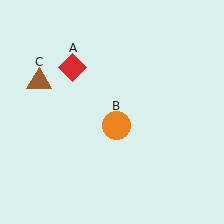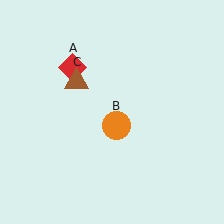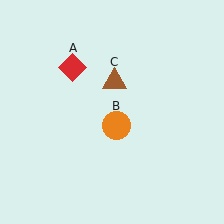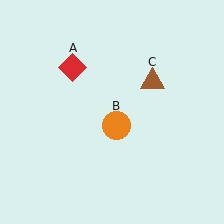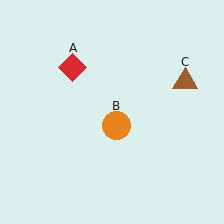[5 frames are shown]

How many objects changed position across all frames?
1 object changed position: brown triangle (object C).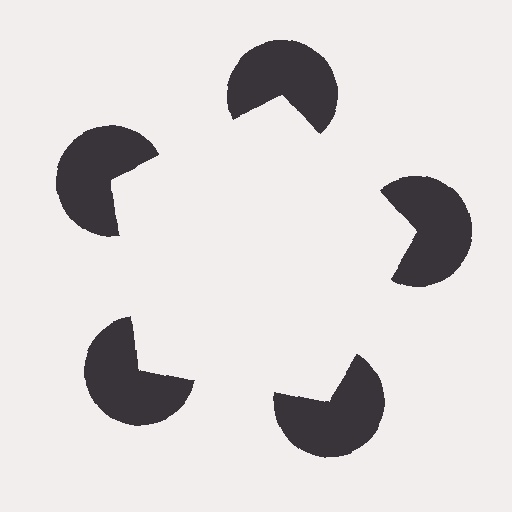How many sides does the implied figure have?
5 sides.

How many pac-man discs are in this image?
There are 5 — one at each vertex of the illusory pentagon.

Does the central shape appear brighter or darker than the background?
It typically appears slightly brighter than the background, even though no actual brightness change is drawn.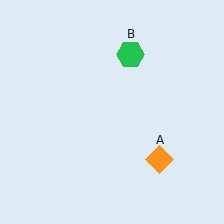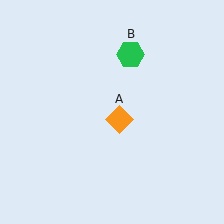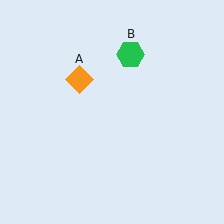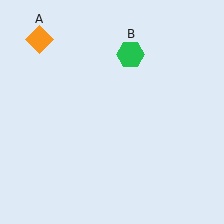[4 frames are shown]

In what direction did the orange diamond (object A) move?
The orange diamond (object A) moved up and to the left.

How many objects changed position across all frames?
1 object changed position: orange diamond (object A).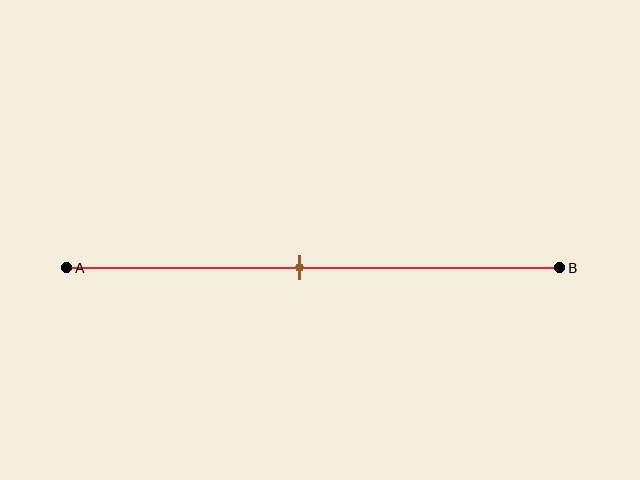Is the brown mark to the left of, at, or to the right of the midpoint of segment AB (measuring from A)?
The brown mark is approximately at the midpoint of segment AB.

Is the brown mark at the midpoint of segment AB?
Yes, the mark is approximately at the midpoint.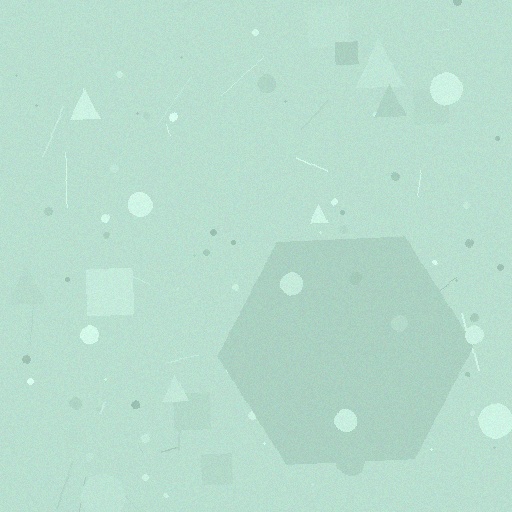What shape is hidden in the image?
A hexagon is hidden in the image.